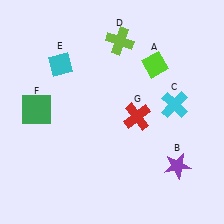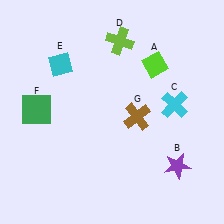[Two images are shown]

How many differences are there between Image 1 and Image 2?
There is 1 difference between the two images.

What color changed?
The cross (G) changed from red in Image 1 to brown in Image 2.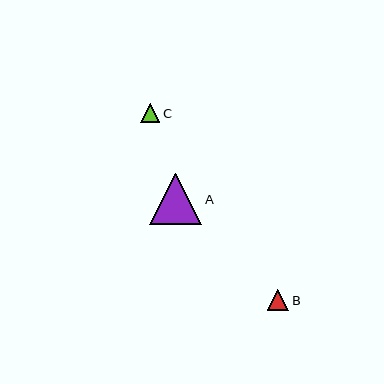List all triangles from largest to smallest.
From largest to smallest: A, B, C.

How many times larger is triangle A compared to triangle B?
Triangle A is approximately 2.4 times the size of triangle B.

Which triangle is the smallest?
Triangle C is the smallest with a size of approximately 19 pixels.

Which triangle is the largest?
Triangle A is the largest with a size of approximately 52 pixels.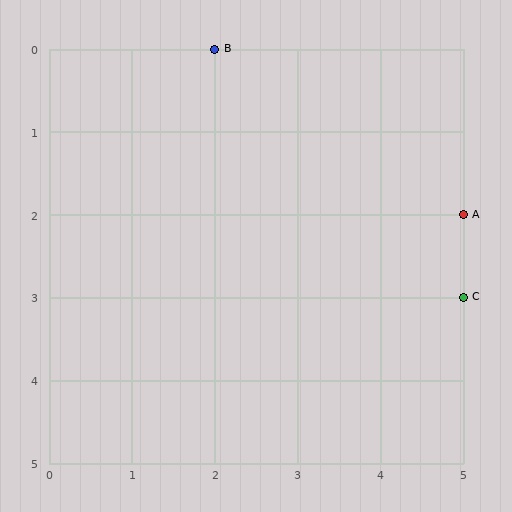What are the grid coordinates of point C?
Point C is at grid coordinates (5, 3).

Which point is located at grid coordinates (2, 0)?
Point B is at (2, 0).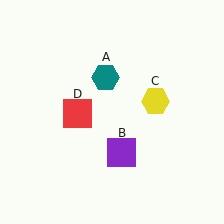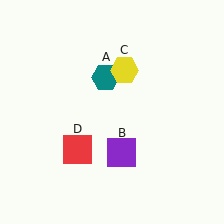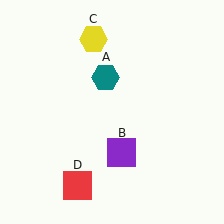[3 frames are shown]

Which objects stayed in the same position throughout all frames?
Teal hexagon (object A) and purple square (object B) remained stationary.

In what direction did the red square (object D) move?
The red square (object D) moved down.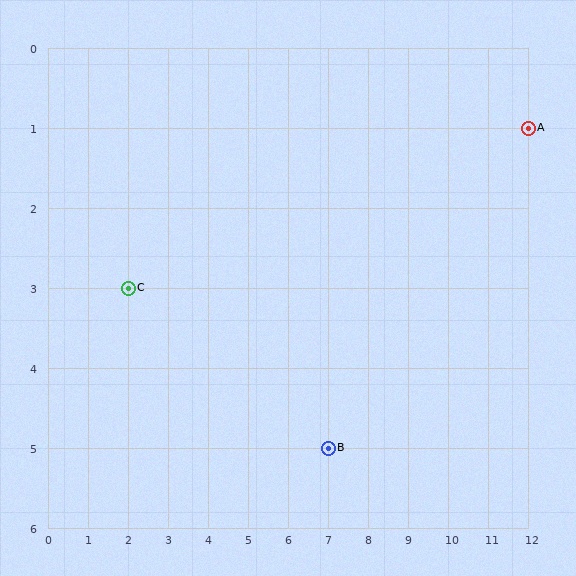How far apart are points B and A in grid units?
Points B and A are 5 columns and 4 rows apart (about 6.4 grid units diagonally).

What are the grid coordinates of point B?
Point B is at grid coordinates (7, 5).